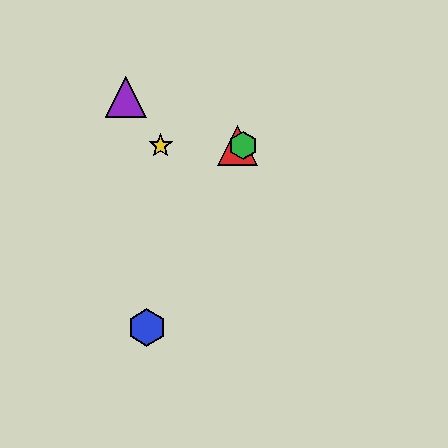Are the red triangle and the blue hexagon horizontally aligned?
No, the red triangle is at y≈146 and the blue hexagon is at y≈327.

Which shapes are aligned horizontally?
The red triangle, the green hexagon, the yellow star are aligned horizontally.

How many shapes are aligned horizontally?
3 shapes (the red triangle, the green hexagon, the yellow star) are aligned horizontally.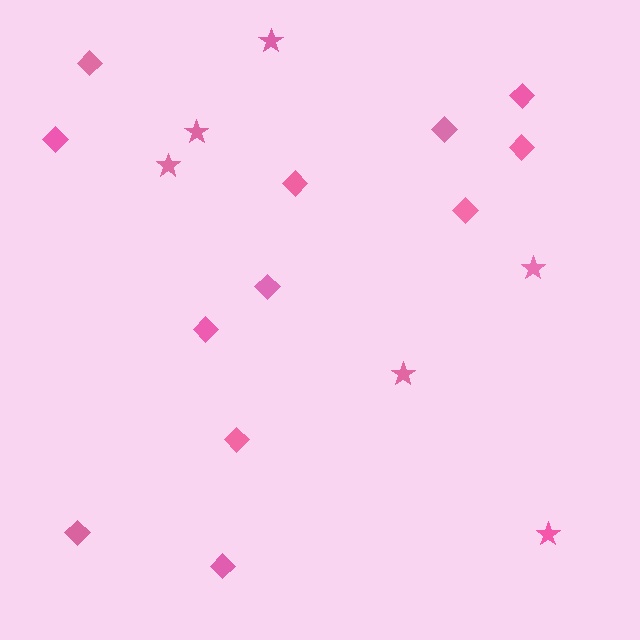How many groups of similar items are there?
There are 2 groups: one group of diamonds (12) and one group of stars (6).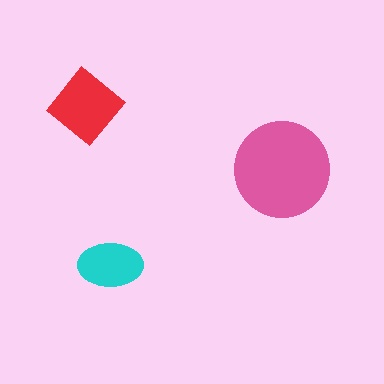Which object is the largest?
The pink circle.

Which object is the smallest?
The cyan ellipse.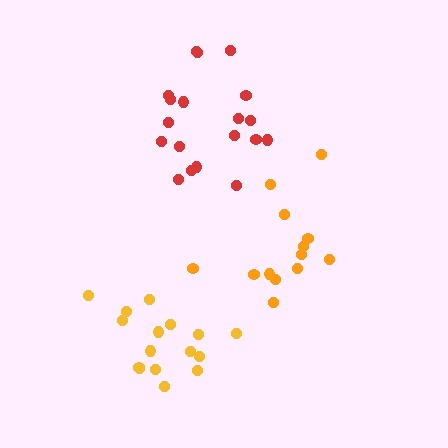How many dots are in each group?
Group 1: 16 dots, Group 2: 13 dots, Group 3: 19 dots (48 total).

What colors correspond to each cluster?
The clusters are colored: yellow, orange, red.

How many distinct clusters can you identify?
There are 3 distinct clusters.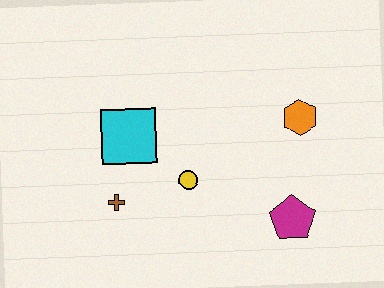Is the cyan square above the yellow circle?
Yes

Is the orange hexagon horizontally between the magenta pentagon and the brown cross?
No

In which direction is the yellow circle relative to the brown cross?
The yellow circle is to the right of the brown cross.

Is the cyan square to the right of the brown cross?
Yes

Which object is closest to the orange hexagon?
The magenta pentagon is closest to the orange hexagon.